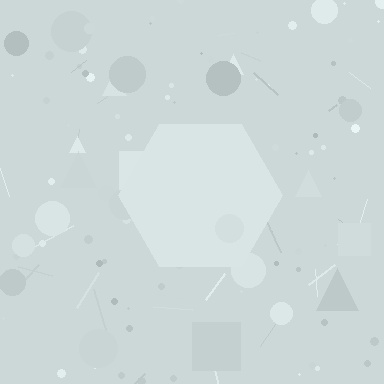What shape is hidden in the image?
A hexagon is hidden in the image.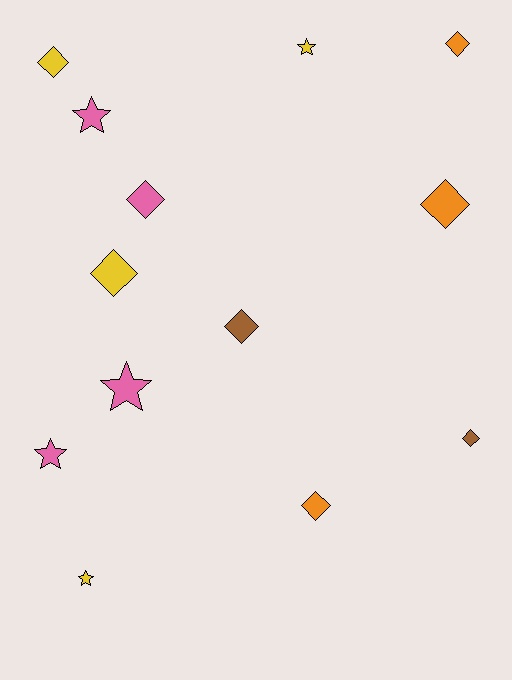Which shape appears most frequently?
Diamond, with 8 objects.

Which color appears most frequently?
Pink, with 4 objects.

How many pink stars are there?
There are 3 pink stars.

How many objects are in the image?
There are 13 objects.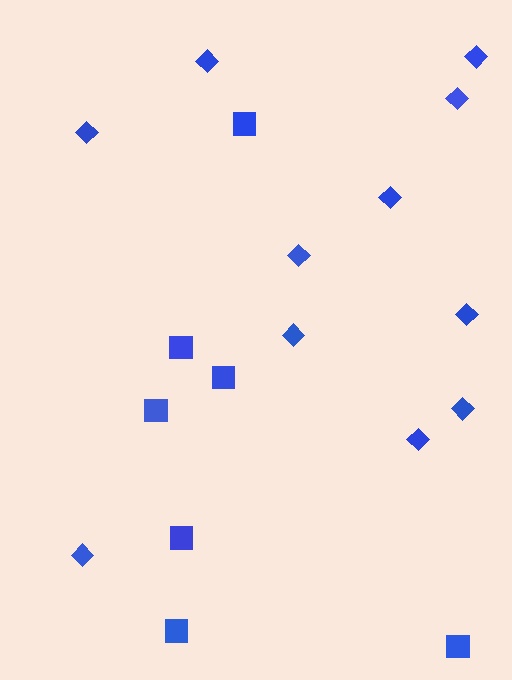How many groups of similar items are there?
There are 2 groups: one group of squares (7) and one group of diamonds (11).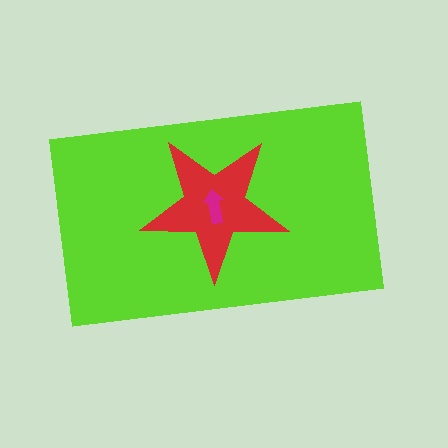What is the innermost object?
The magenta arrow.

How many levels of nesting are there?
3.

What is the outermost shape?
The lime rectangle.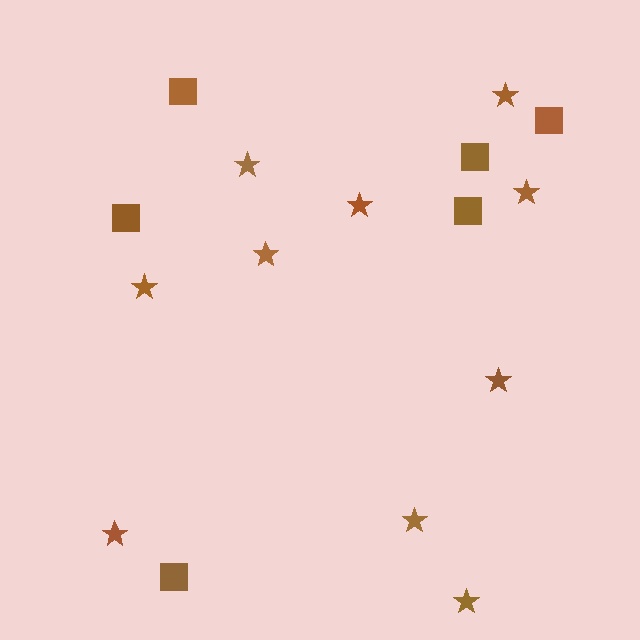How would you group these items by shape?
There are 2 groups: one group of stars (10) and one group of squares (6).